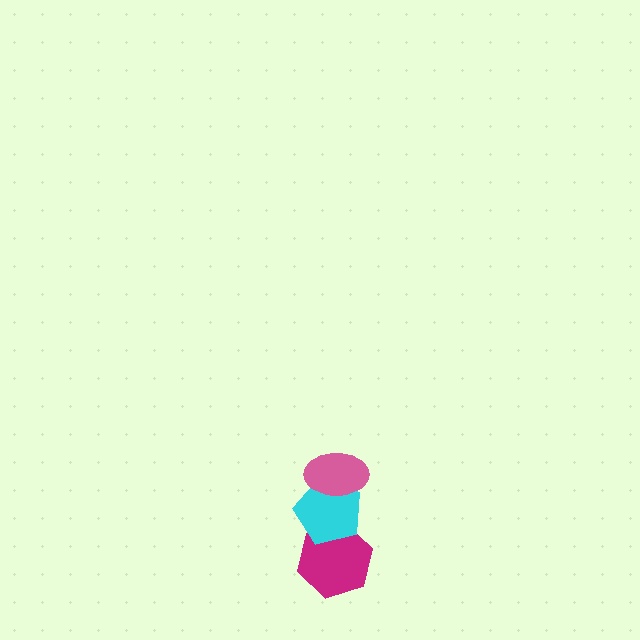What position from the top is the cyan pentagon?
The cyan pentagon is 2nd from the top.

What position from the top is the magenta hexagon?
The magenta hexagon is 3rd from the top.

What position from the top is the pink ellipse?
The pink ellipse is 1st from the top.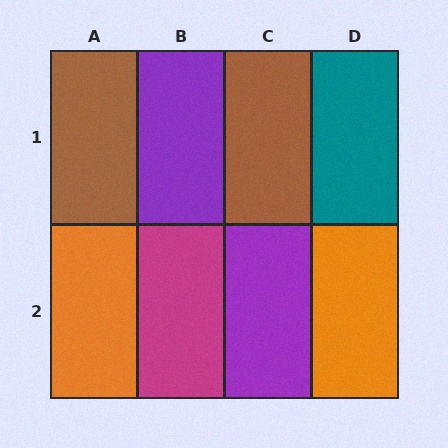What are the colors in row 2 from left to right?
Orange, magenta, purple, orange.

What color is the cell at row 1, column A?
Brown.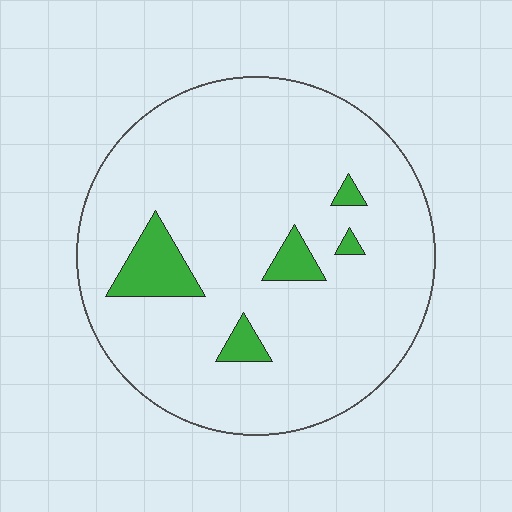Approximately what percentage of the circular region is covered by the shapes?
Approximately 10%.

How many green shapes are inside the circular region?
5.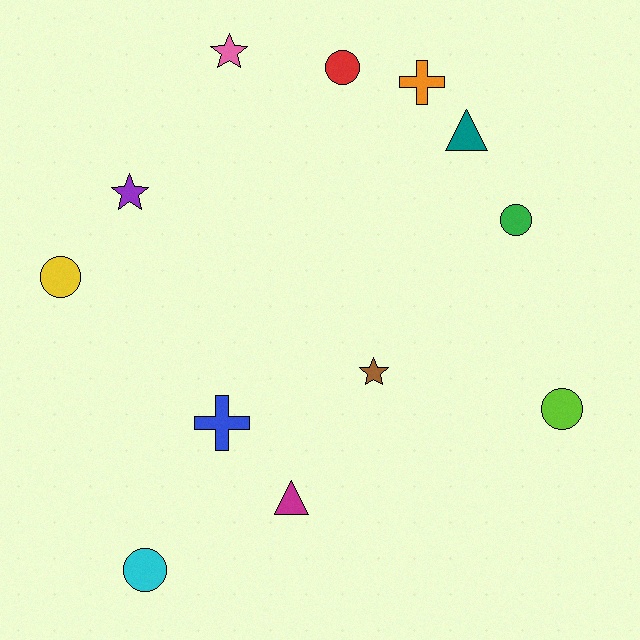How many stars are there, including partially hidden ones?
There are 3 stars.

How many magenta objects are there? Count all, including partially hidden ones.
There is 1 magenta object.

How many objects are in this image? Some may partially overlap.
There are 12 objects.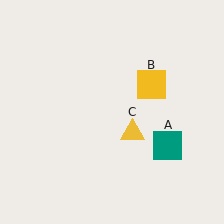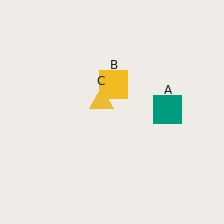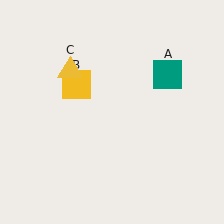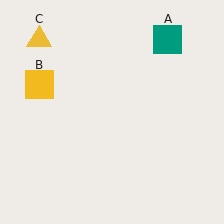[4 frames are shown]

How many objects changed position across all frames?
3 objects changed position: teal square (object A), yellow square (object B), yellow triangle (object C).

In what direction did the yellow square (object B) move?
The yellow square (object B) moved left.